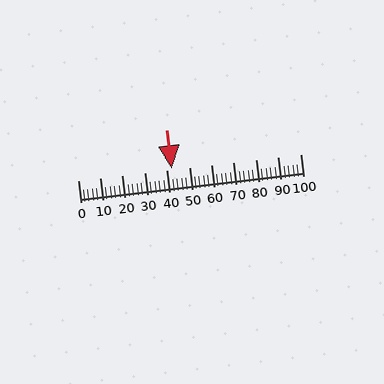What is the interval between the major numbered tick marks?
The major tick marks are spaced 10 units apart.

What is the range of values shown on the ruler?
The ruler shows values from 0 to 100.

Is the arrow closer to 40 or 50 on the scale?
The arrow is closer to 40.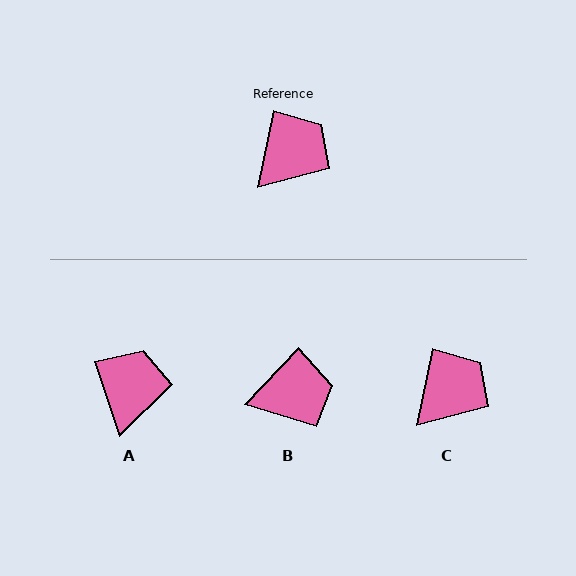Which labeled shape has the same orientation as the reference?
C.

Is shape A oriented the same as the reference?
No, it is off by about 30 degrees.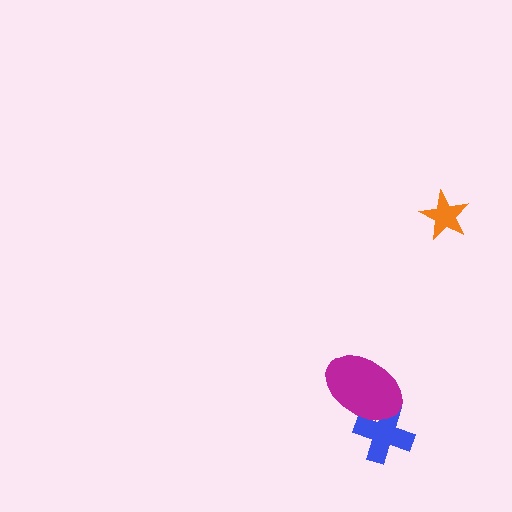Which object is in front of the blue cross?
The magenta ellipse is in front of the blue cross.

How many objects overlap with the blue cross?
1 object overlaps with the blue cross.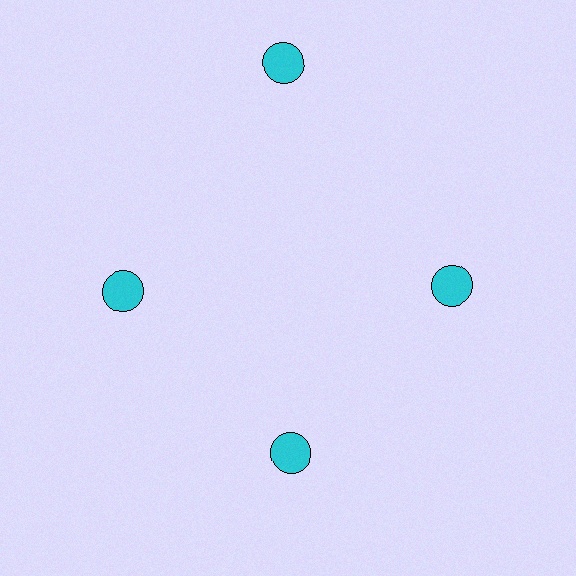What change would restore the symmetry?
The symmetry would be restored by moving it inward, back onto the ring so that all 4 circles sit at equal angles and equal distance from the center.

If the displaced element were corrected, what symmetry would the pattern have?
It would have 4-fold rotational symmetry — the pattern would map onto itself every 90 degrees.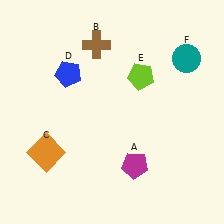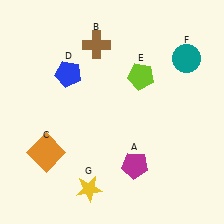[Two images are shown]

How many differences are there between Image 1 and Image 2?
There is 1 difference between the two images.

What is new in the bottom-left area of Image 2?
A yellow star (G) was added in the bottom-left area of Image 2.